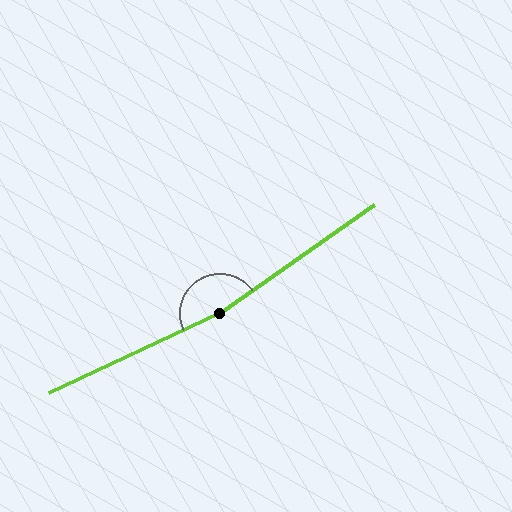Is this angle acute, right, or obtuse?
It is obtuse.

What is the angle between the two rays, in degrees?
Approximately 170 degrees.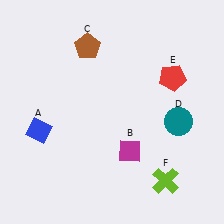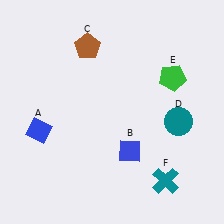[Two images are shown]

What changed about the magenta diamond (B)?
In Image 1, B is magenta. In Image 2, it changed to blue.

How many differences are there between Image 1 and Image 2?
There are 3 differences between the two images.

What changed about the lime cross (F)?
In Image 1, F is lime. In Image 2, it changed to teal.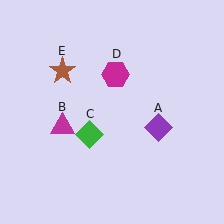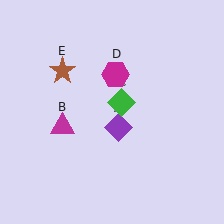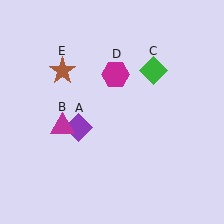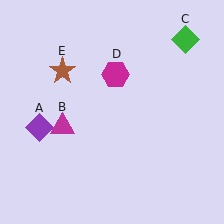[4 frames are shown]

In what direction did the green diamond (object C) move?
The green diamond (object C) moved up and to the right.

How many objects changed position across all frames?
2 objects changed position: purple diamond (object A), green diamond (object C).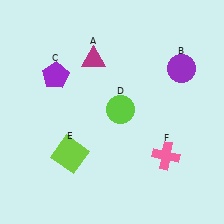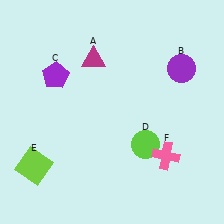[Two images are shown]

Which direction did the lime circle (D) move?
The lime circle (D) moved down.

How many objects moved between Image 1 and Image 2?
2 objects moved between the two images.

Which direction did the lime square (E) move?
The lime square (E) moved left.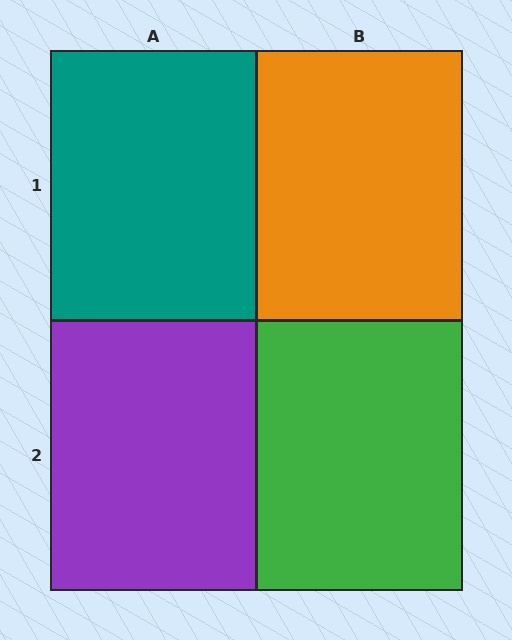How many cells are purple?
1 cell is purple.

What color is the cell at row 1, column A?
Teal.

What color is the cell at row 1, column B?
Orange.